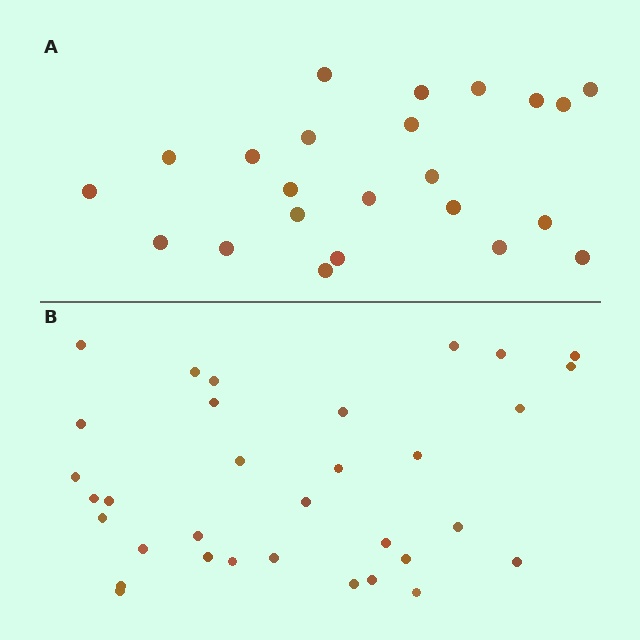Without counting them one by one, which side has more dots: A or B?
Region B (the bottom region) has more dots.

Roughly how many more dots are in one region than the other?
Region B has roughly 10 or so more dots than region A.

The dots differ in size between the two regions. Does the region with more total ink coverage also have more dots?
No. Region A has more total ink coverage because its dots are larger, but region B actually contains more individual dots. Total area can be misleading — the number of items is what matters here.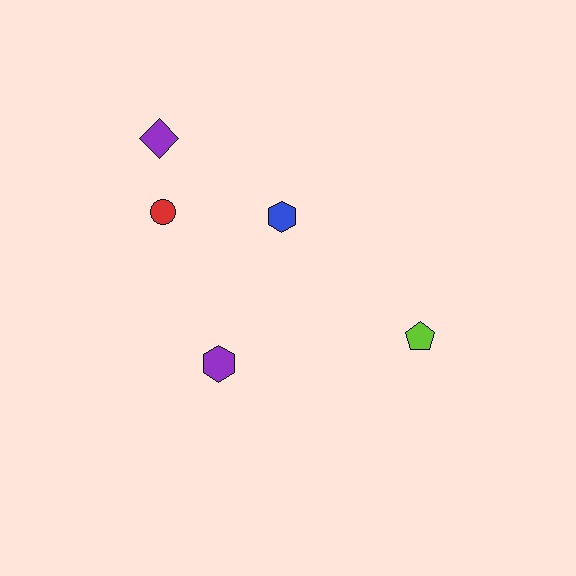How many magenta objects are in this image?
There are no magenta objects.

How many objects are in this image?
There are 5 objects.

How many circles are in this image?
There is 1 circle.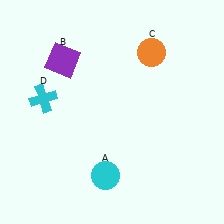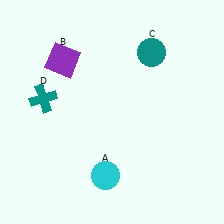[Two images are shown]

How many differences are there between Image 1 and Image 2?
There are 2 differences between the two images.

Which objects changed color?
C changed from orange to teal. D changed from cyan to teal.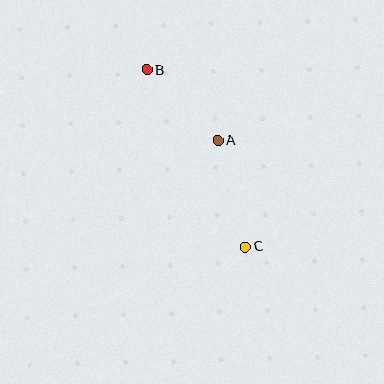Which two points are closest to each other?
Points A and B are closest to each other.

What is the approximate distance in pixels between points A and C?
The distance between A and C is approximately 110 pixels.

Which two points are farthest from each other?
Points B and C are farthest from each other.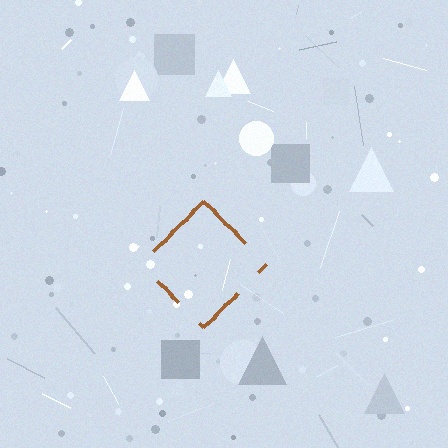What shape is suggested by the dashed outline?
The dashed outline suggests a diamond.